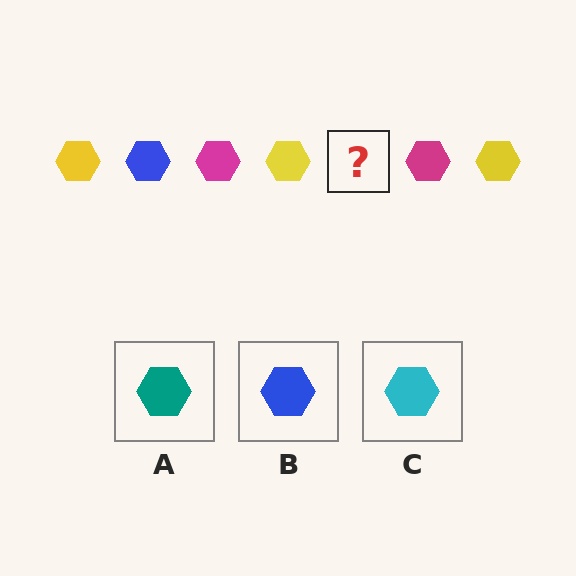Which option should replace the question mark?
Option B.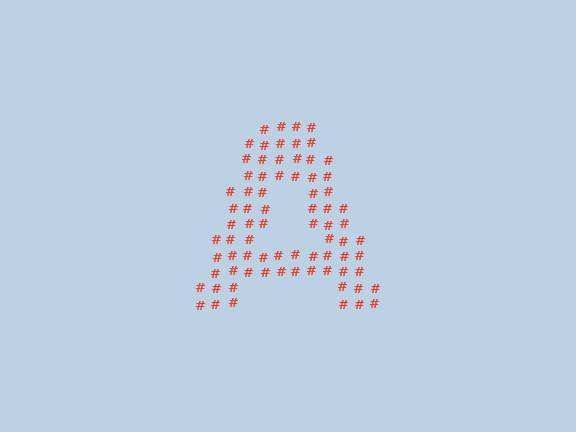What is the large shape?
The large shape is the letter A.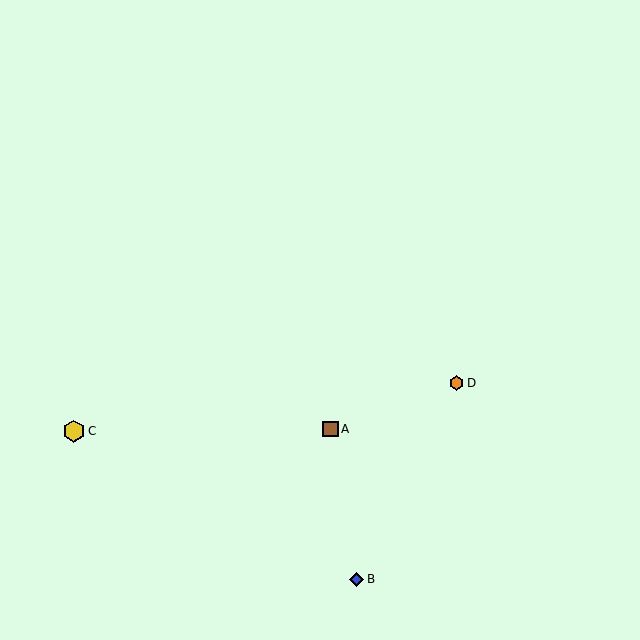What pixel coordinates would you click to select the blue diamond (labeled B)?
Click at (357, 579) to select the blue diamond B.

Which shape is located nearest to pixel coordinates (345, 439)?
The brown square (labeled A) at (331, 429) is nearest to that location.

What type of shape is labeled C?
Shape C is a yellow hexagon.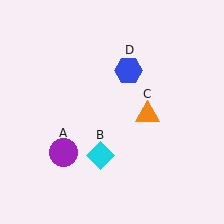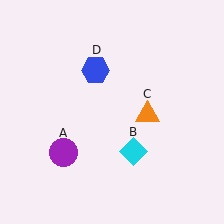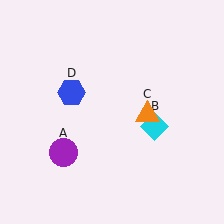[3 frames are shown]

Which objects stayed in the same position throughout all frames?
Purple circle (object A) and orange triangle (object C) remained stationary.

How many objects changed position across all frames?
2 objects changed position: cyan diamond (object B), blue hexagon (object D).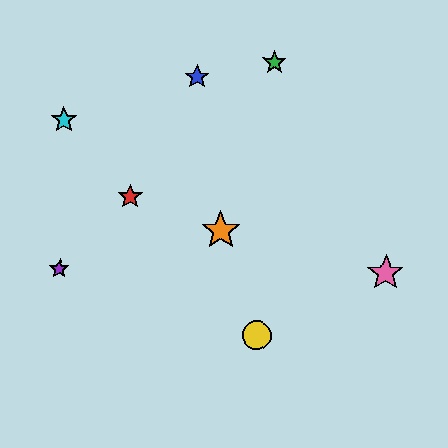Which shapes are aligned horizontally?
The purple star, the pink star are aligned horizontally.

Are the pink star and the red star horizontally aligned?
No, the pink star is at y≈273 and the red star is at y≈197.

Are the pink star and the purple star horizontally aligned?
Yes, both are at y≈273.